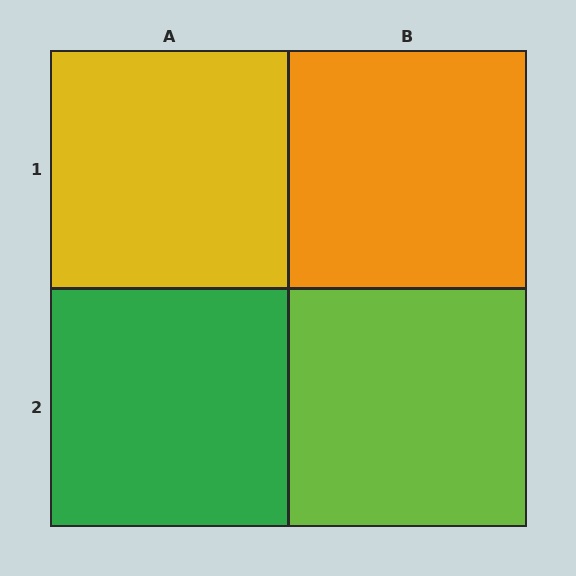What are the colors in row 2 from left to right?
Green, lime.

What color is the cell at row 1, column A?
Yellow.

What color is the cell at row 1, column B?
Orange.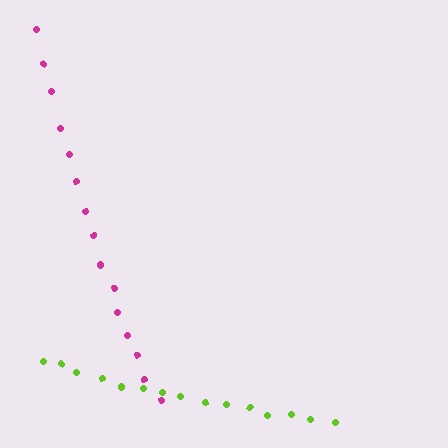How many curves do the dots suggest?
There are 2 distinct paths.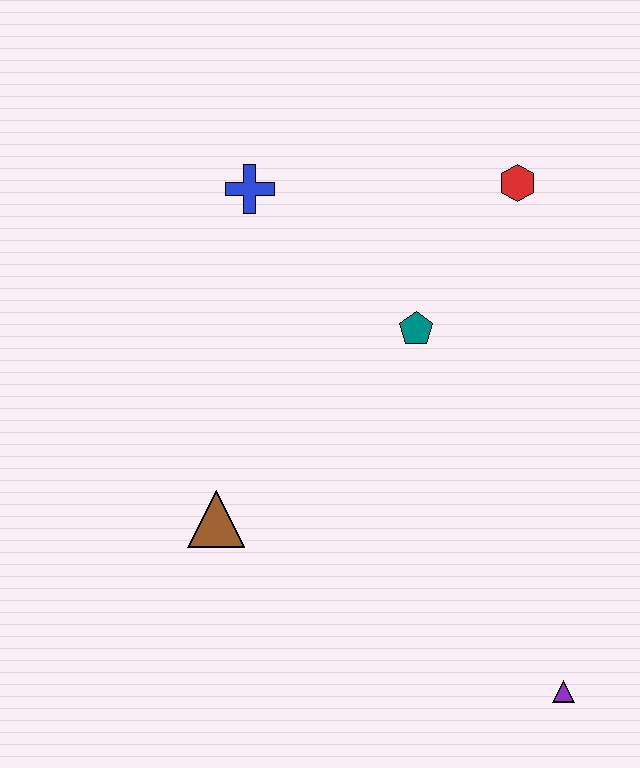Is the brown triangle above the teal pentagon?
No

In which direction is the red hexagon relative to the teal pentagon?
The red hexagon is above the teal pentagon.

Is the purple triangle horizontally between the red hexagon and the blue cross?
No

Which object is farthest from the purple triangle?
The blue cross is farthest from the purple triangle.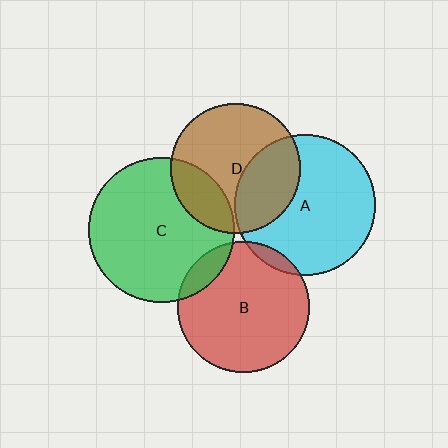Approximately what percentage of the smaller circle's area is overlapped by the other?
Approximately 20%.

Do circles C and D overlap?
Yes.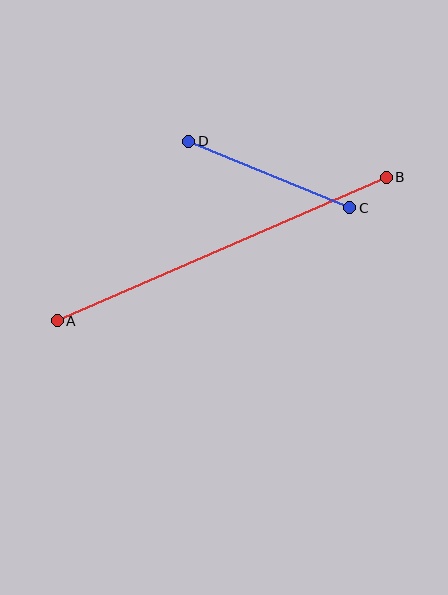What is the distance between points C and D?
The distance is approximately 174 pixels.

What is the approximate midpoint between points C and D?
The midpoint is at approximately (269, 175) pixels.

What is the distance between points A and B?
The distance is approximately 359 pixels.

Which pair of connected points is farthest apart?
Points A and B are farthest apart.